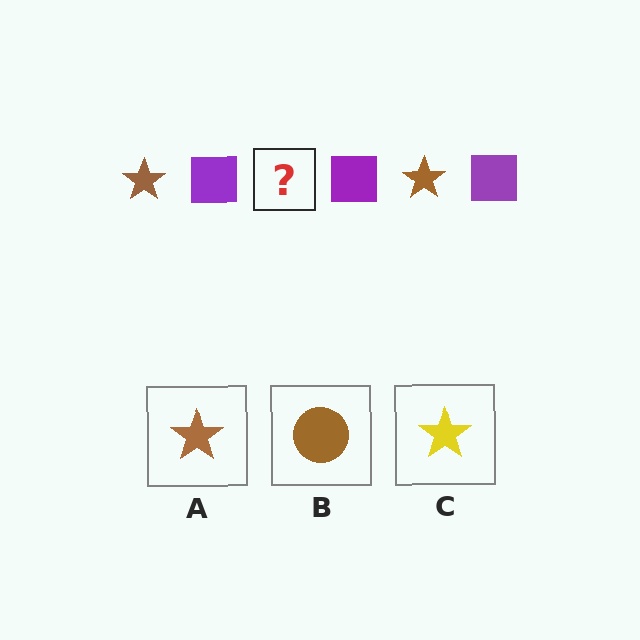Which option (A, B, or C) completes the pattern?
A.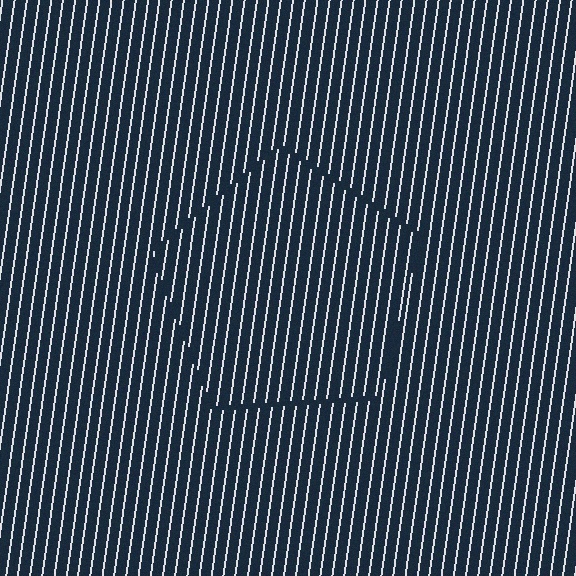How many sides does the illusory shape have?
5 sides — the line-ends trace a pentagon.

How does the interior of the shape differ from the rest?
The interior of the shape contains the same grating, shifted by half a period — the contour is defined by the phase discontinuity where line-ends from the inner and outer gratings abut.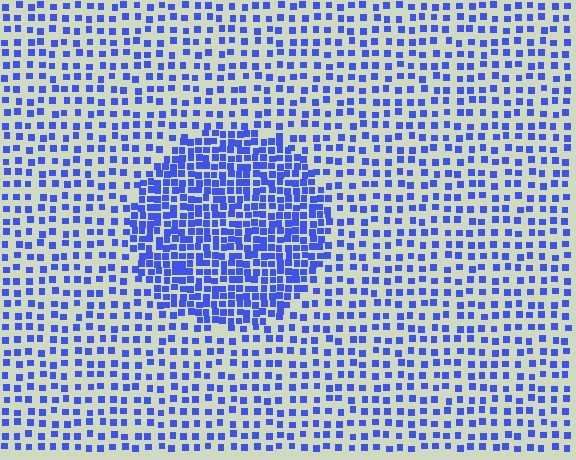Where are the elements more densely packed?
The elements are more densely packed inside the circle boundary.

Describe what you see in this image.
The image contains small blue elements arranged at two different densities. A circle-shaped region is visible where the elements are more densely packed than the surrounding area.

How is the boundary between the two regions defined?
The boundary is defined by a change in element density (approximately 2.2x ratio). All elements are the same color, size, and shape.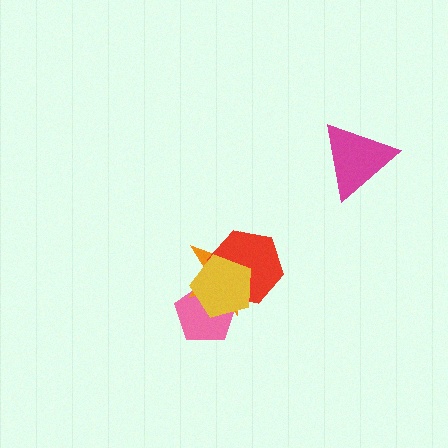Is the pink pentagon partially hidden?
Yes, it is partially covered by another shape.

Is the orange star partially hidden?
Yes, it is partially covered by another shape.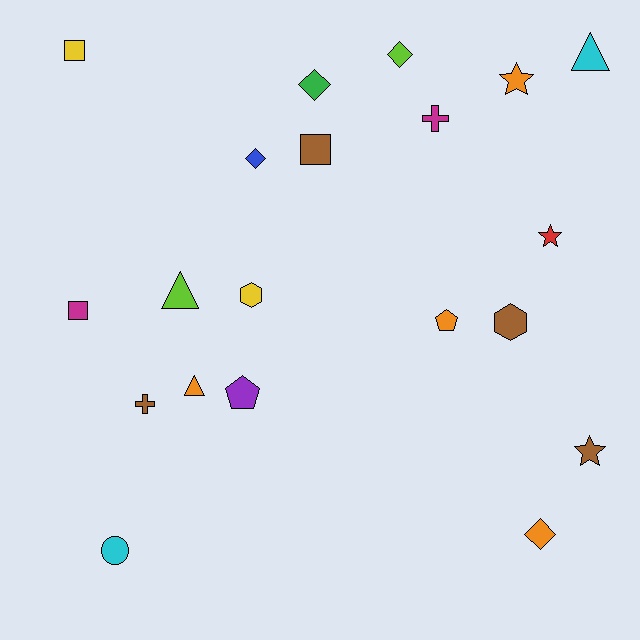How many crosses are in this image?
There are 2 crosses.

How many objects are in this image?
There are 20 objects.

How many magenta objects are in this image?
There are 2 magenta objects.